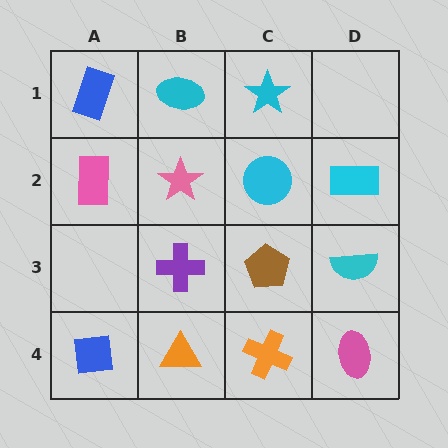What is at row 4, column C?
An orange cross.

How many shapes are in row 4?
4 shapes.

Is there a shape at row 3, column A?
No, that cell is empty.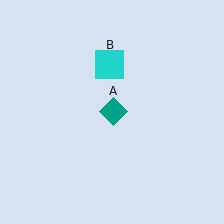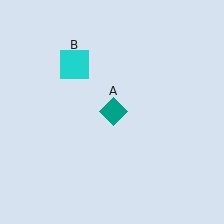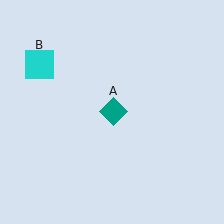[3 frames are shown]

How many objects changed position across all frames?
1 object changed position: cyan square (object B).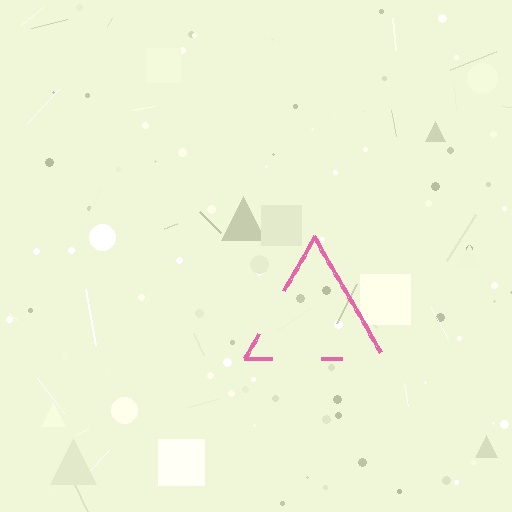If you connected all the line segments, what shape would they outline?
They would outline a triangle.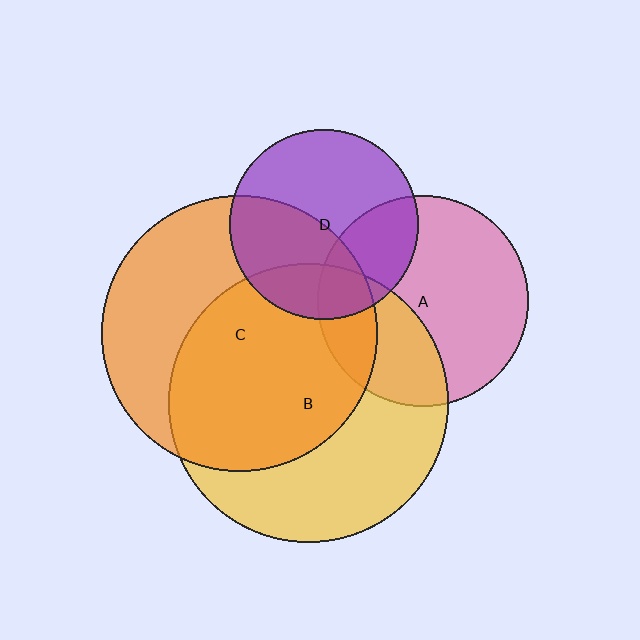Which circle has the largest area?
Circle B (yellow).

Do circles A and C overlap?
Yes.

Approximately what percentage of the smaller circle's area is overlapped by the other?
Approximately 15%.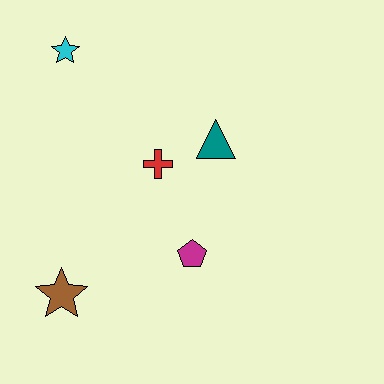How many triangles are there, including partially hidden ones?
There is 1 triangle.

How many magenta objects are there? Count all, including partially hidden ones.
There is 1 magenta object.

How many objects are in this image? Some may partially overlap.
There are 5 objects.